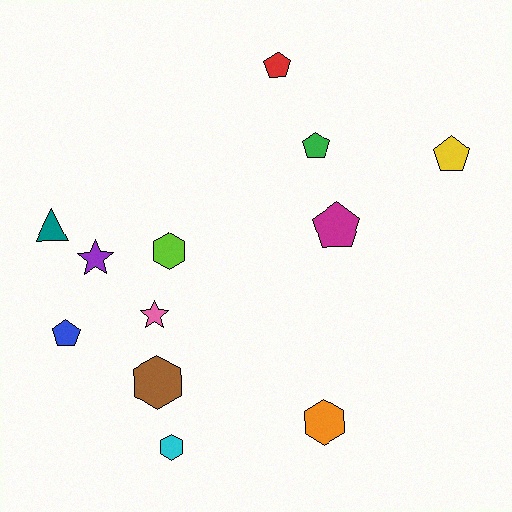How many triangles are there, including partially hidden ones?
There is 1 triangle.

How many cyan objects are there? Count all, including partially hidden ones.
There is 1 cyan object.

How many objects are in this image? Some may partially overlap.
There are 12 objects.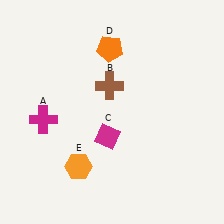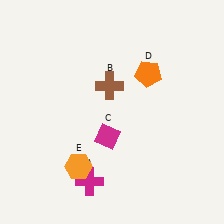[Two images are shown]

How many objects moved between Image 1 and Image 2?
2 objects moved between the two images.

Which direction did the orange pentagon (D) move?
The orange pentagon (D) moved right.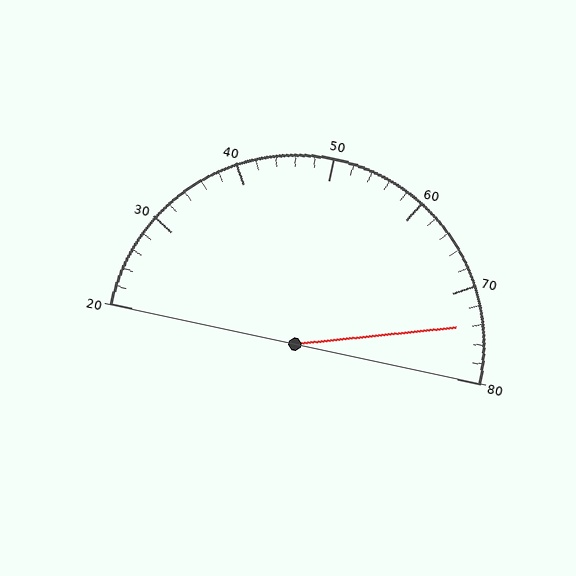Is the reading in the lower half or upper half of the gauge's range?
The reading is in the upper half of the range (20 to 80).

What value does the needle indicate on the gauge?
The needle indicates approximately 74.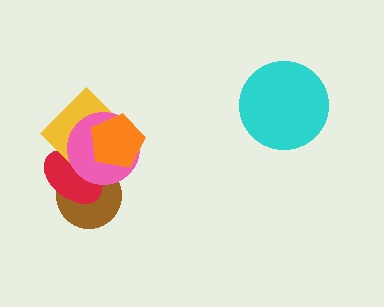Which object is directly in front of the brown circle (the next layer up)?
The red ellipse is directly in front of the brown circle.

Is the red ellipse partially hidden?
Yes, it is partially covered by another shape.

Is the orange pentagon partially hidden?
No, no other shape covers it.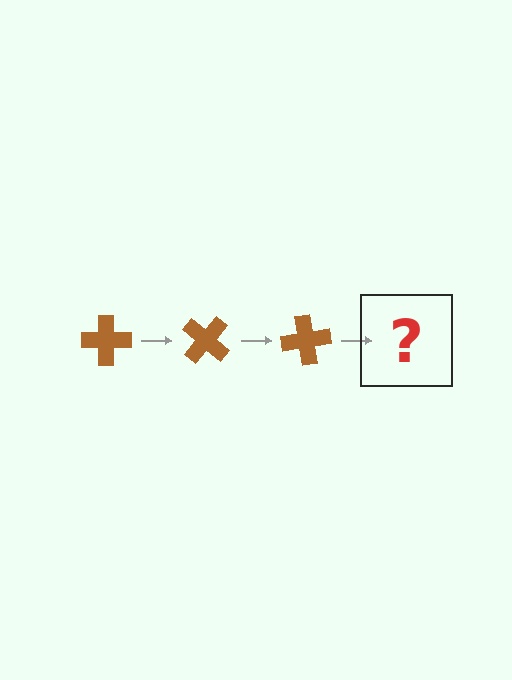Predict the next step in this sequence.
The next step is a brown cross rotated 120 degrees.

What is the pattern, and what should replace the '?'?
The pattern is that the cross rotates 40 degrees each step. The '?' should be a brown cross rotated 120 degrees.